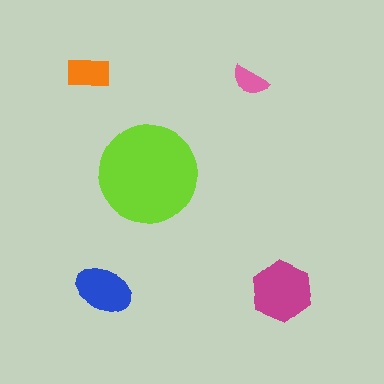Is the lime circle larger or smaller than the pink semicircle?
Larger.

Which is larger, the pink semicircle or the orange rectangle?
The orange rectangle.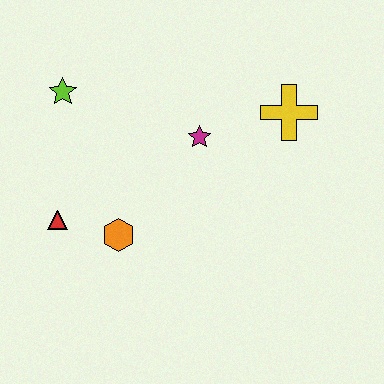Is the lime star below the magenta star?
No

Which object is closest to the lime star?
The red triangle is closest to the lime star.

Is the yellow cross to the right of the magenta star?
Yes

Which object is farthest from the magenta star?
The red triangle is farthest from the magenta star.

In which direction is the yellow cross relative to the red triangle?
The yellow cross is to the right of the red triangle.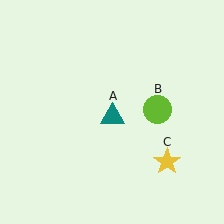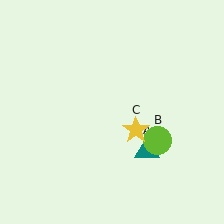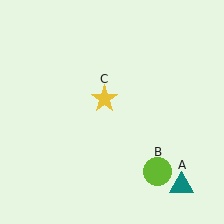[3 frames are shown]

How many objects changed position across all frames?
3 objects changed position: teal triangle (object A), lime circle (object B), yellow star (object C).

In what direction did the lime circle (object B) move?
The lime circle (object B) moved down.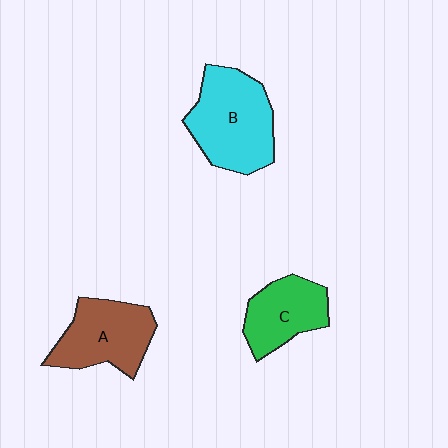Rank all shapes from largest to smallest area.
From largest to smallest: B (cyan), A (brown), C (green).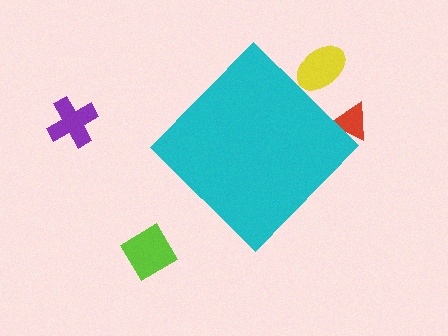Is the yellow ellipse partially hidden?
Yes, the yellow ellipse is partially hidden behind the cyan diamond.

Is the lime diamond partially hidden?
No, the lime diamond is fully visible.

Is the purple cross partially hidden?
No, the purple cross is fully visible.